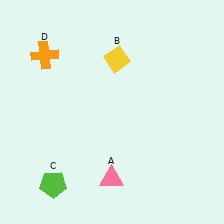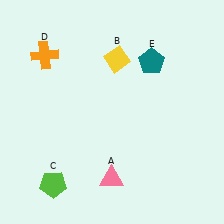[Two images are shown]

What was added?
A teal pentagon (E) was added in Image 2.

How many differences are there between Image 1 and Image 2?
There is 1 difference between the two images.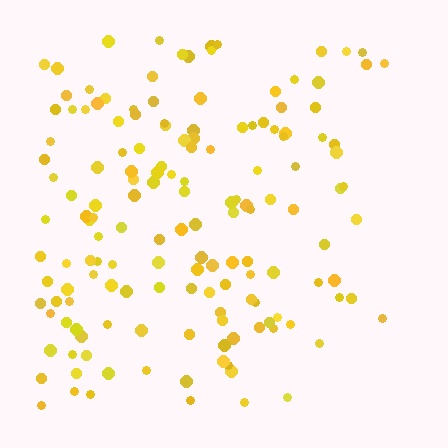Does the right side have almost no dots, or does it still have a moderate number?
Still a moderate number, just noticeably fewer than the left.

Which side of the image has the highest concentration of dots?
The left.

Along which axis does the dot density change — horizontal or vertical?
Horizontal.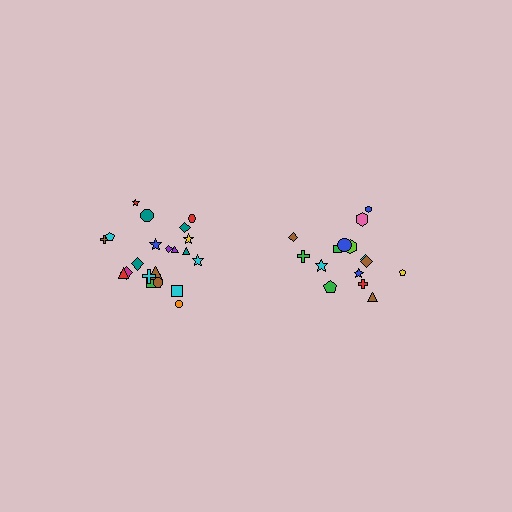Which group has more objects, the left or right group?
The left group.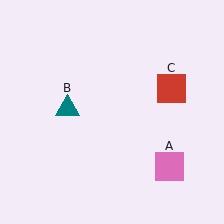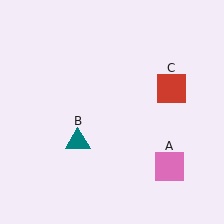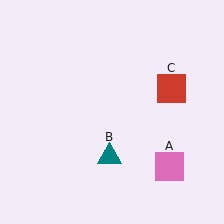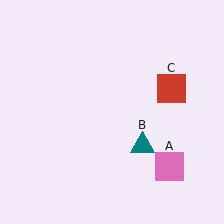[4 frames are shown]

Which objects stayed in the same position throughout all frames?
Pink square (object A) and red square (object C) remained stationary.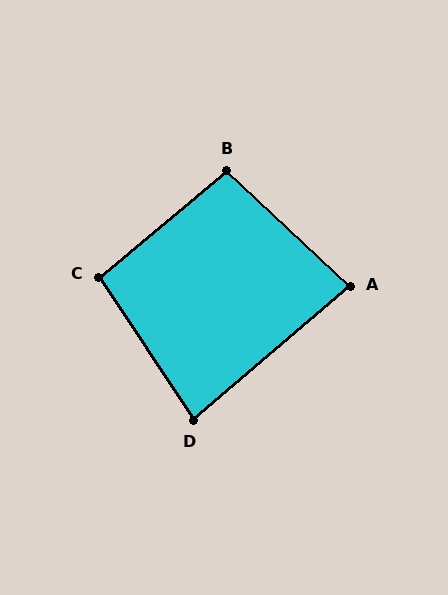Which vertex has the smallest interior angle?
D, at approximately 83 degrees.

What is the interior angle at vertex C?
Approximately 96 degrees (obtuse).